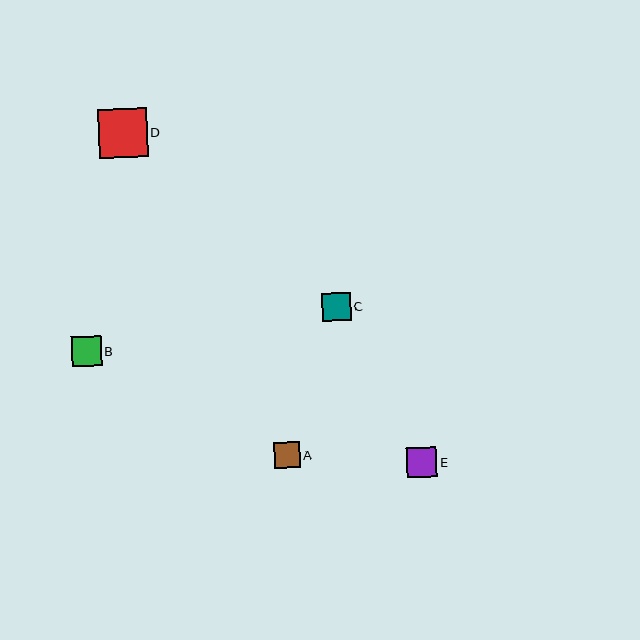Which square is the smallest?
Square A is the smallest with a size of approximately 26 pixels.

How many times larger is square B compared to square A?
Square B is approximately 1.1 times the size of square A.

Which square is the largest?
Square D is the largest with a size of approximately 49 pixels.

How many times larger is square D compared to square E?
Square D is approximately 1.6 times the size of square E.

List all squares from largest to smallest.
From largest to smallest: D, E, B, C, A.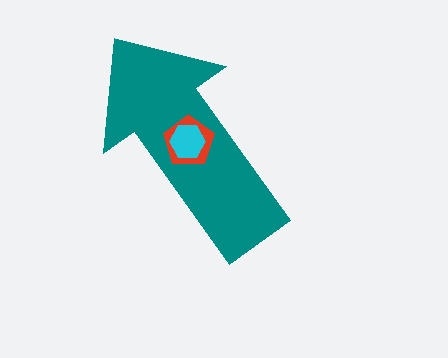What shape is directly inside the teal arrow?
The red pentagon.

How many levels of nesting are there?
3.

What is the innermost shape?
The cyan hexagon.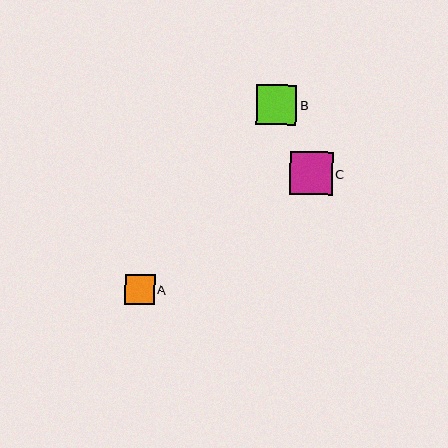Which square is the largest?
Square C is the largest with a size of approximately 43 pixels.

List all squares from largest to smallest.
From largest to smallest: C, B, A.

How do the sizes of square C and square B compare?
Square C and square B are approximately the same size.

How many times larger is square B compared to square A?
Square B is approximately 1.3 times the size of square A.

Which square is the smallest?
Square A is the smallest with a size of approximately 30 pixels.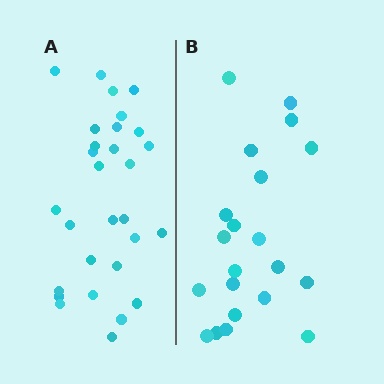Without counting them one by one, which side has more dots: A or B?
Region A (the left region) has more dots.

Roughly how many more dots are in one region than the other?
Region A has roughly 8 or so more dots than region B.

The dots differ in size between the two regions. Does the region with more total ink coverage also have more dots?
No. Region B has more total ink coverage because its dots are larger, but region A actually contains more individual dots. Total area can be misleading — the number of items is what matters here.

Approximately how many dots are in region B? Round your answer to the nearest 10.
About 20 dots. (The exact count is 21, which rounds to 20.)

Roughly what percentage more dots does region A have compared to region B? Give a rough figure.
About 40% more.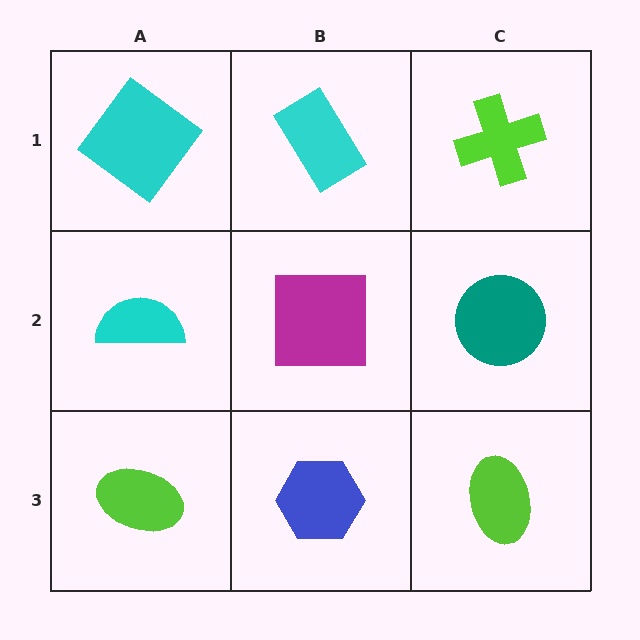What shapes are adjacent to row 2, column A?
A cyan diamond (row 1, column A), a lime ellipse (row 3, column A), a magenta square (row 2, column B).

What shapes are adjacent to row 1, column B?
A magenta square (row 2, column B), a cyan diamond (row 1, column A), a lime cross (row 1, column C).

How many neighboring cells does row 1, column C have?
2.